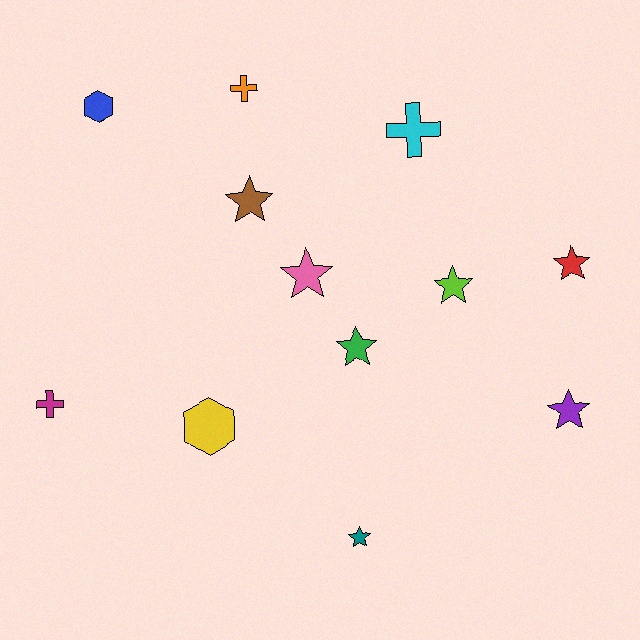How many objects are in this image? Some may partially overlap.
There are 12 objects.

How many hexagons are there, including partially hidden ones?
There are 2 hexagons.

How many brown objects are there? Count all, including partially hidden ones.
There is 1 brown object.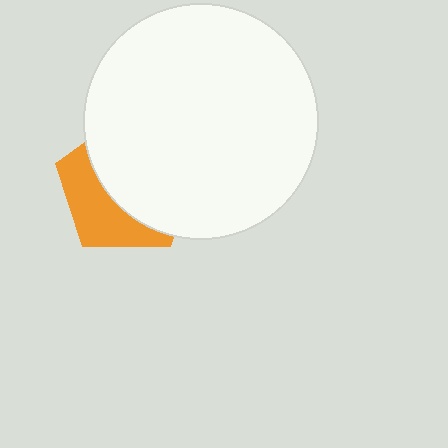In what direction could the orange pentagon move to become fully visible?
The orange pentagon could move toward the lower-left. That would shift it out from behind the white circle entirely.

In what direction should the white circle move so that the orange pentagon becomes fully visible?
The white circle should move toward the upper-right. That is the shortest direction to clear the overlap and leave the orange pentagon fully visible.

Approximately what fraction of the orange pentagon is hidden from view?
Roughly 62% of the orange pentagon is hidden behind the white circle.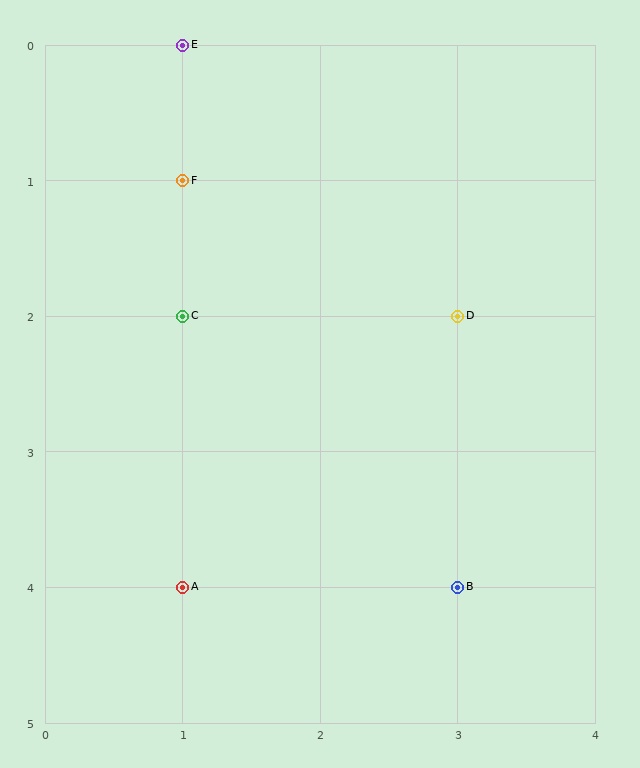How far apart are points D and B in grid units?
Points D and B are 2 rows apart.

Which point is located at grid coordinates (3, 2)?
Point D is at (3, 2).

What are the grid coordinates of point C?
Point C is at grid coordinates (1, 2).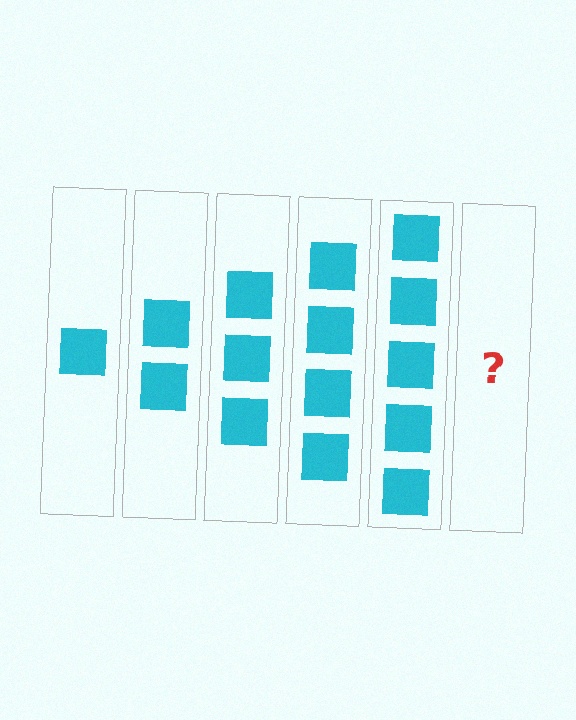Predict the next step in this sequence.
The next step is 6 squares.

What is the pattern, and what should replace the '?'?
The pattern is that each step adds one more square. The '?' should be 6 squares.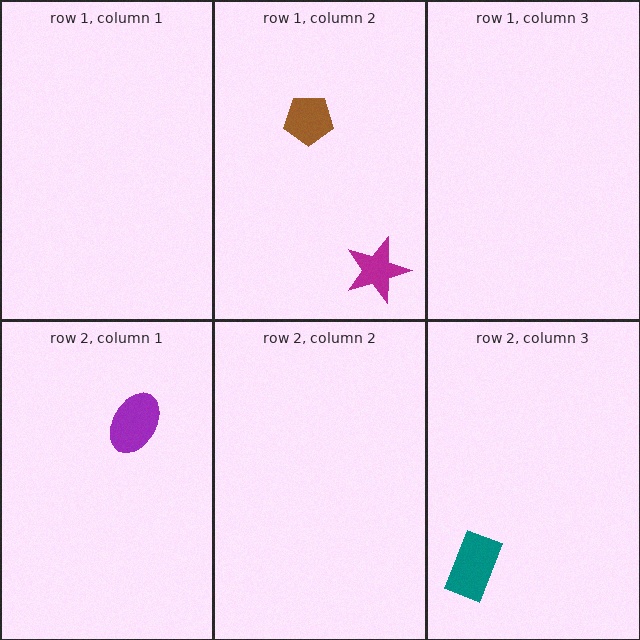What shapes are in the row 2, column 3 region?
The teal rectangle.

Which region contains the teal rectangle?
The row 2, column 3 region.